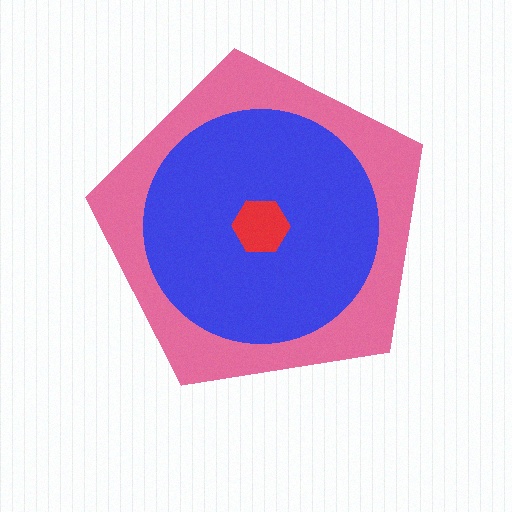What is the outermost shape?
The pink pentagon.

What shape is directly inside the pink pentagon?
The blue circle.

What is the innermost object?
The red hexagon.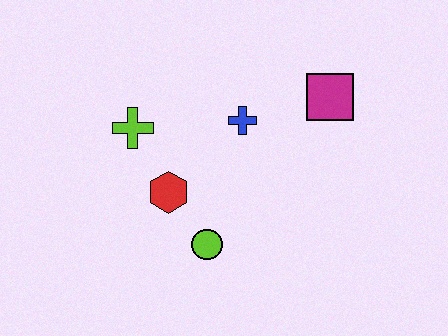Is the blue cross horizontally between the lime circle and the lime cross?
No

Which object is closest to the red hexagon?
The lime circle is closest to the red hexagon.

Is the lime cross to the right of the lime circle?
No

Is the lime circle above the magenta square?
No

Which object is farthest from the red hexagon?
The magenta square is farthest from the red hexagon.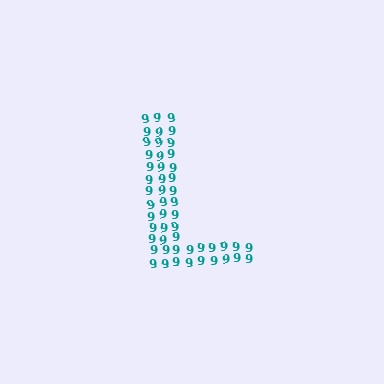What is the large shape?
The large shape is the letter L.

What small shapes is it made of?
It is made of small digit 9's.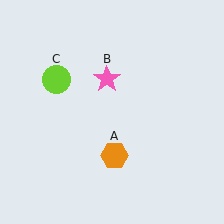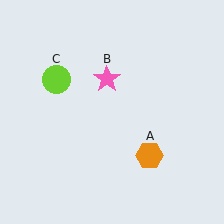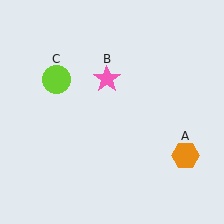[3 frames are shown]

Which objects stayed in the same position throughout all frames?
Pink star (object B) and lime circle (object C) remained stationary.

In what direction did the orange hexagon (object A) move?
The orange hexagon (object A) moved right.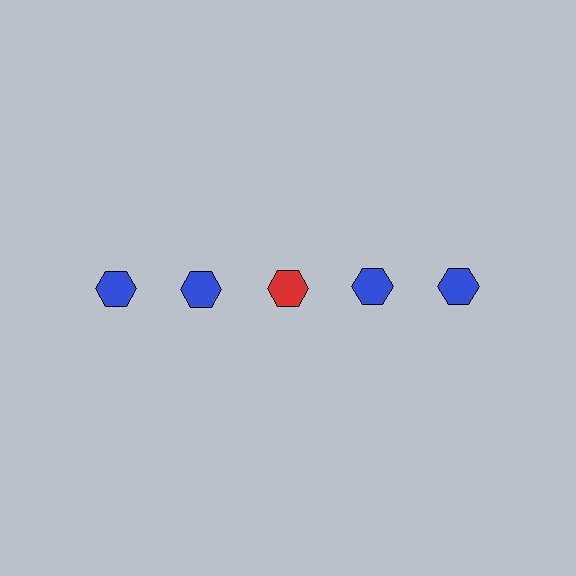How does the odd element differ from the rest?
It has a different color: red instead of blue.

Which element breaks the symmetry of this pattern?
The red hexagon in the top row, center column breaks the symmetry. All other shapes are blue hexagons.